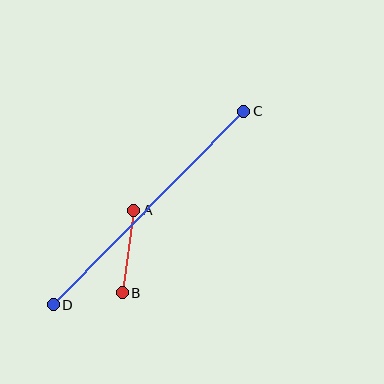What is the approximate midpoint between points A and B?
The midpoint is at approximately (128, 251) pixels.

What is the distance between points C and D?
The distance is approximately 272 pixels.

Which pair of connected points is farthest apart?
Points C and D are farthest apart.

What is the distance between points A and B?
The distance is approximately 84 pixels.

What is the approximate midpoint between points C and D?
The midpoint is at approximately (148, 208) pixels.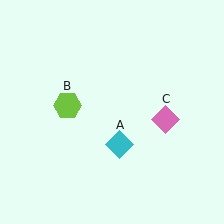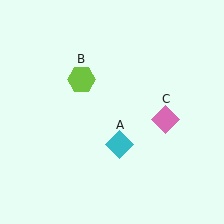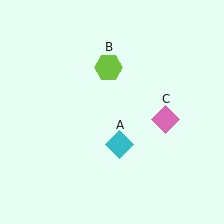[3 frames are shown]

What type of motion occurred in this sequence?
The lime hexagon (object B) rotated clockwise around the center of the scene.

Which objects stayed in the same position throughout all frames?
Cyan diamond (object A) and pink diamond (object C) remained stationary.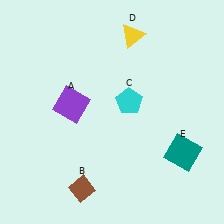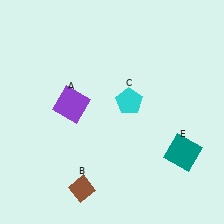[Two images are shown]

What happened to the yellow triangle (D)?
The yellow triangle (D) was removed in Image 2. It was in the top-right area of Image 1.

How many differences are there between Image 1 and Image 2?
There is 1 difference between the two images.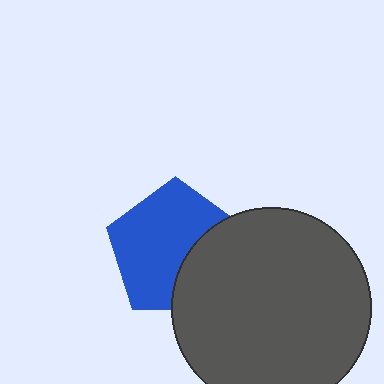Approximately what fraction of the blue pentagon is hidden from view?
Roughly 33% of the blue pentagon is hidden behind the dark gray circle.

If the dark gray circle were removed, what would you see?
You would see the complete blue pentagon.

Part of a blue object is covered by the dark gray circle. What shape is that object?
It is a pentagon.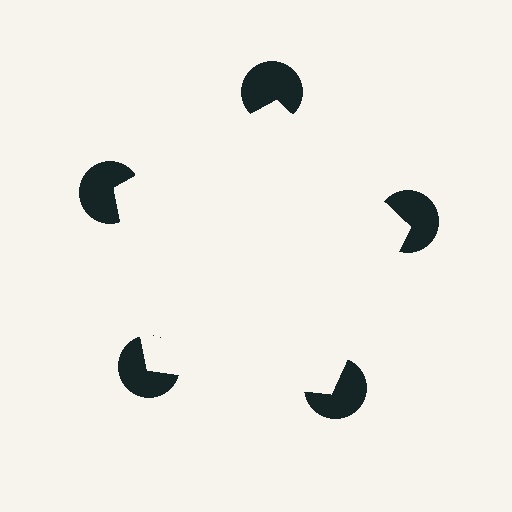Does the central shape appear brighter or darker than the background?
It typically appears slightly brighter than the background, even though no actual brightness change is drawn.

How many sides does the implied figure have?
5 sides.